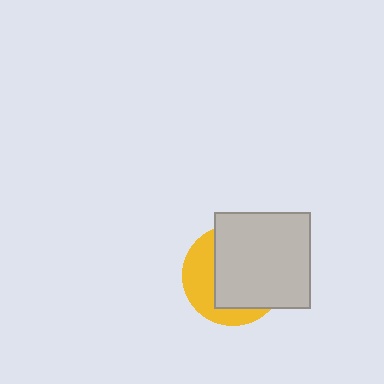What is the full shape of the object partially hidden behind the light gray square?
The partially hidden object is a yellow circle.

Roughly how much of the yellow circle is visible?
A small part of it is visible (roughly 35%).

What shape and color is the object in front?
The object in front is a light gray square.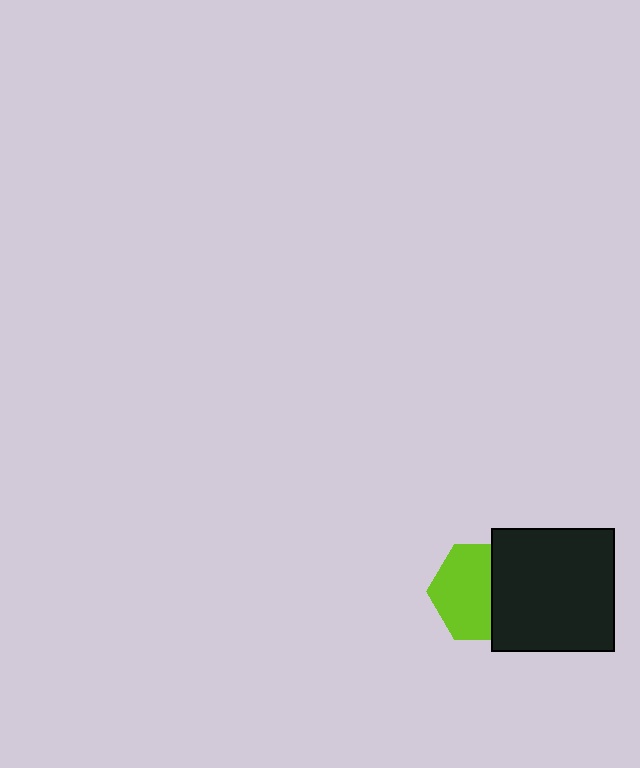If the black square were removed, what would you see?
You would see the complete lime hexagon.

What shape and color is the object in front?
The object in front is a black square.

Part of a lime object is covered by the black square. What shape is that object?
It is a hexagon.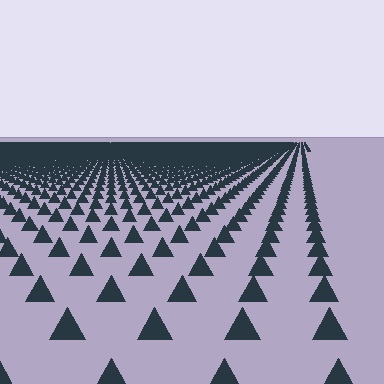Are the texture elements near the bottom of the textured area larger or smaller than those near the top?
Larger. Near the bottom, elements are closer to the viewer and appear at a bigger on-screen size.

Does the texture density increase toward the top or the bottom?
Density increases toward the top.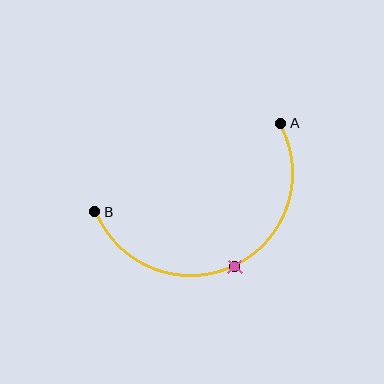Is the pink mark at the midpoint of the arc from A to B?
Yes. The pink mark lies on the arc at equal arc-length from both A and B — it is the arc midpoint.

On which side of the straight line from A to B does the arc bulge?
The arc bulges below the straight line connecting A and B.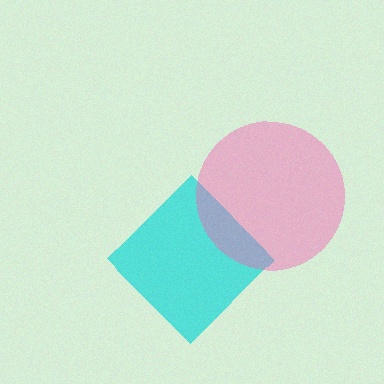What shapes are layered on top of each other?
The layered shapes are: a cyan diamond, a pink circle.